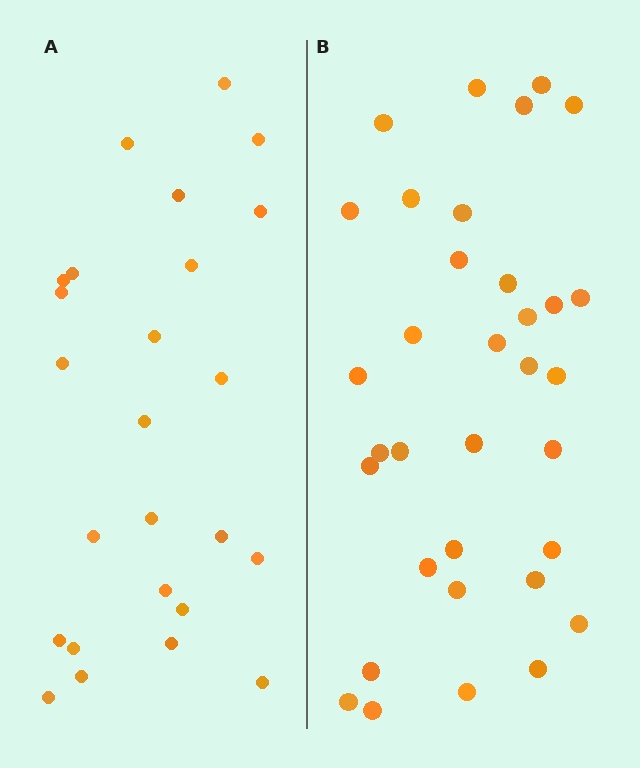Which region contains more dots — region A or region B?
Region B (the right region) has more dots.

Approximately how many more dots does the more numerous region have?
Region B has roughly 8 or so more dots than region A.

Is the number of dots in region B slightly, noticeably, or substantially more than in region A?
Region B has noticeably more, but not dramatically so. The ratio is roughly 1.4 to 1.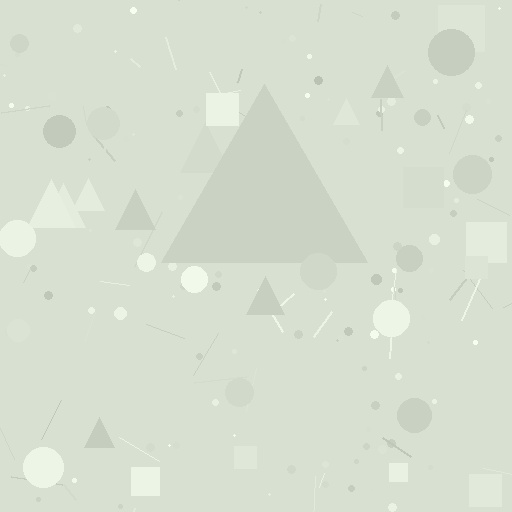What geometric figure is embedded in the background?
A triangle is embedded in the background.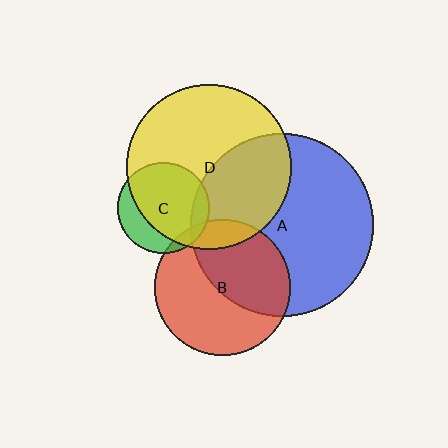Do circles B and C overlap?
Yes.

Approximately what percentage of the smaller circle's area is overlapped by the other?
Approximately 10%.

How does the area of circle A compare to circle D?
Approximately 1.2 times.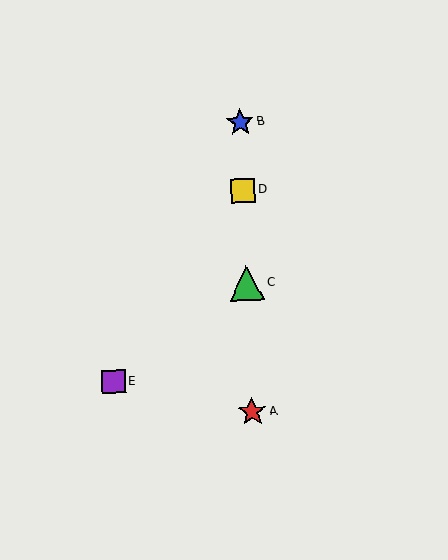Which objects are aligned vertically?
Objects A, B, C, D are aligned vertically.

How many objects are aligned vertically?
4 objects (A, B, C, D) are aligned vertically.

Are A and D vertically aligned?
Yes, both are at x≈252.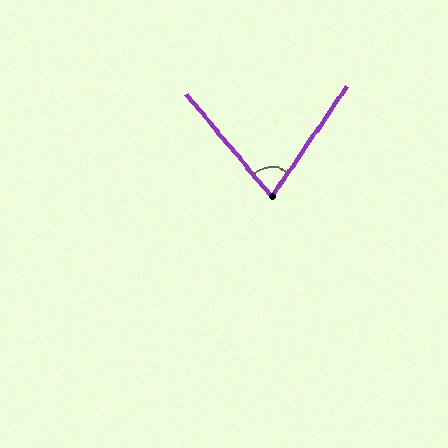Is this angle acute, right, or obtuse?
It is acute.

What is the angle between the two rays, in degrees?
Approximately 74 degrees.